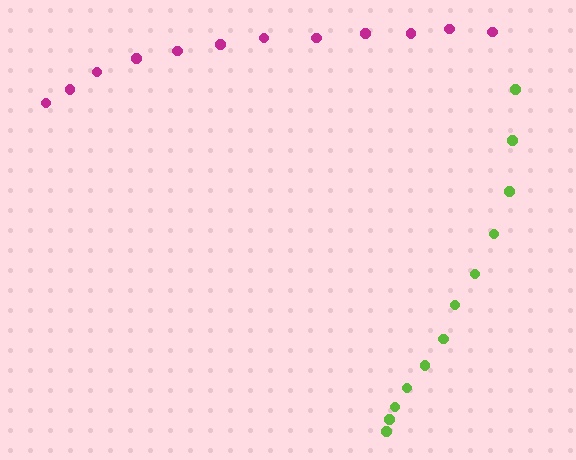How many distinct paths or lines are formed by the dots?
There are 2 distinct paths.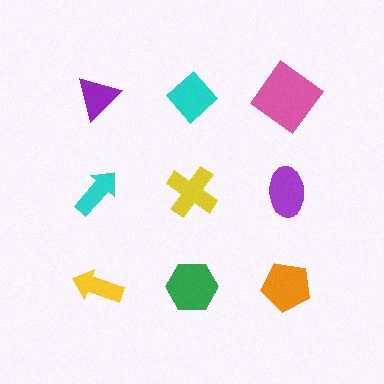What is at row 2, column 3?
A purple ellipse.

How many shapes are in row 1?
3 shapes.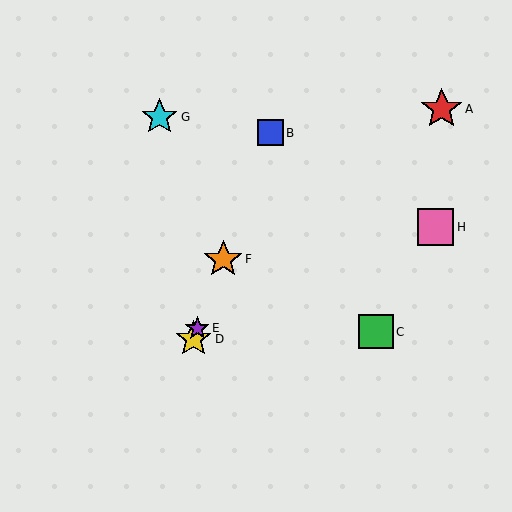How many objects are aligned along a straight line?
4 objects (B, D, E, F) are aligned along a straight line.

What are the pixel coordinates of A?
Object A is at (442, 109).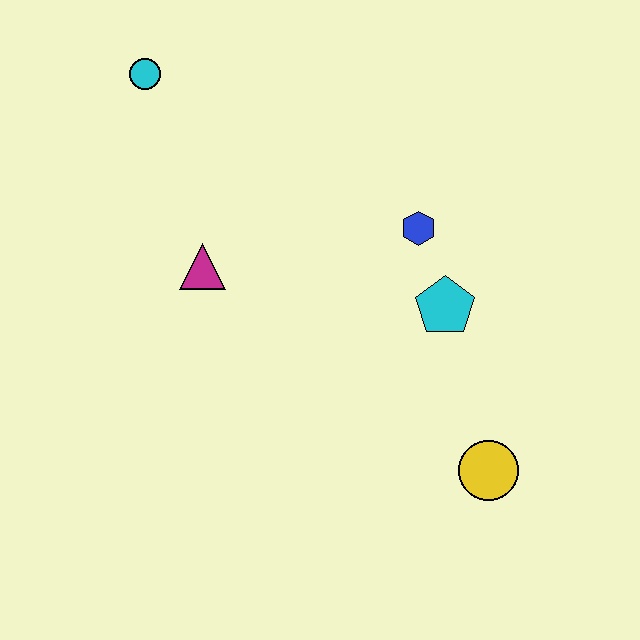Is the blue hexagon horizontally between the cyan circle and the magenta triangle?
No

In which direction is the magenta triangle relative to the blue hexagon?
The magenta triangle is to the left of the blue hexagon.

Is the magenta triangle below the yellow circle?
No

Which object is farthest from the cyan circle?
The yellow circle is farthest from the cyan circle.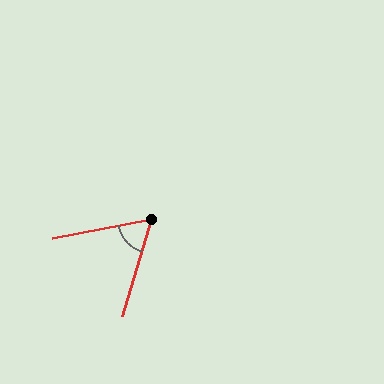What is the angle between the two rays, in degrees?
Approximately 63 degrees.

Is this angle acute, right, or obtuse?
It is acute.